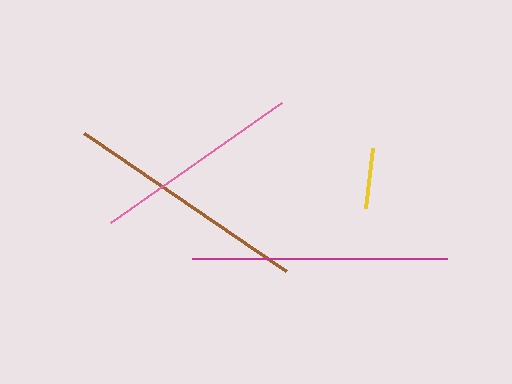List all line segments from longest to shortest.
From longest to shortest: magenta, brown, pink, yellow.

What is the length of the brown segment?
The brown segment is approximately 245 pixels long.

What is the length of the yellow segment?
The yellow segment is approximately 60 pixels long.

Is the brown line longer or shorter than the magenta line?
The magenta line is longer than the brown line.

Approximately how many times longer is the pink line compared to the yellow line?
The pink line is approximately 3.5 times the length of the yellow line.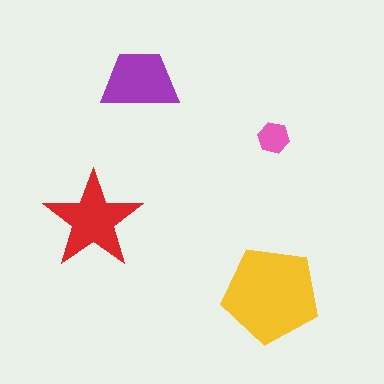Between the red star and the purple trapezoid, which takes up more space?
The red star.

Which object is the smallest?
The pink hexagon.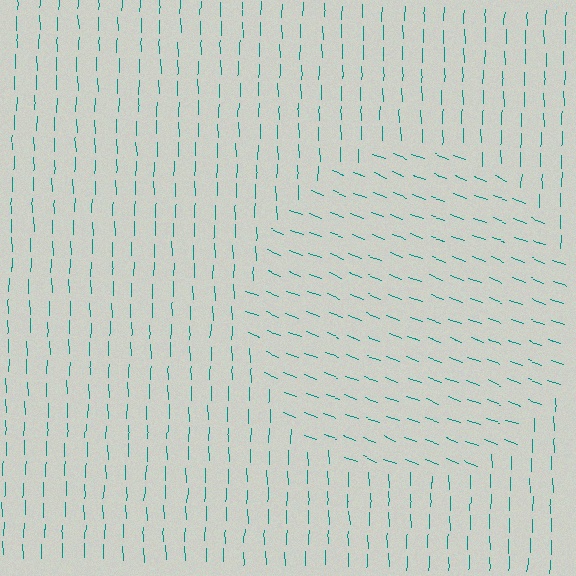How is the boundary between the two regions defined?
The boundary is defined purely by a change in line orientation (approximately 69 degrees difference). All lines are the same color and thickness.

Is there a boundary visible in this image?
Yes, there is a texture boundary formed by a change in line orientation.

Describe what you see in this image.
The image is filled with small teal line segments. A circle region in the image has lines oriented differently from the surrounding lines, creating a visible texture boundary.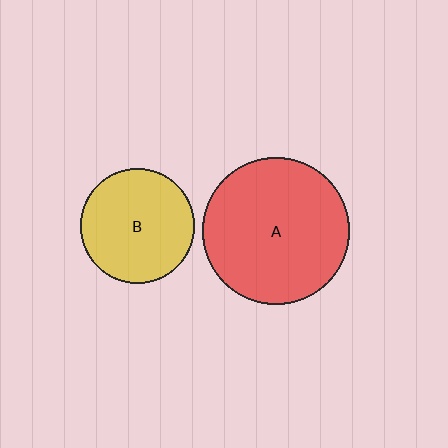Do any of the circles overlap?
No, none of the circles overlap.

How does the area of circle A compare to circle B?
Approximately 1.6 times.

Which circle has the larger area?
Circle A (red).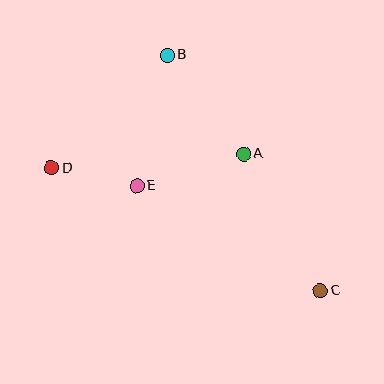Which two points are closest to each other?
Points D and E are closest to each other.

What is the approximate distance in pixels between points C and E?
The distance between C and E is approximately 211 pixels.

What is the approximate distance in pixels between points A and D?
The distance between A and D is approximately 192 pixels.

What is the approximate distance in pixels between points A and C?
The distance between A and C is approximately 157 pixels.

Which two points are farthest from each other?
Points C and D are farthest from each other.